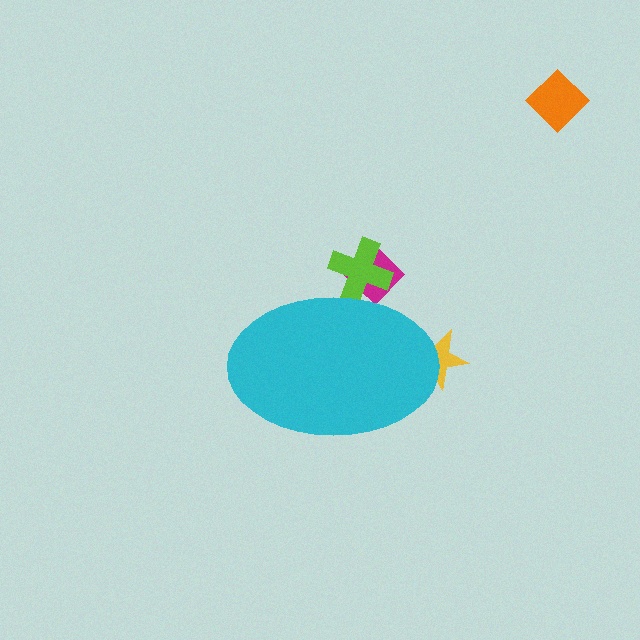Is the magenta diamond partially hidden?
Yes, the magenta diamond is partially hidden behind the cyan ellipse.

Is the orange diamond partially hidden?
No, the orange diamond is fully visible.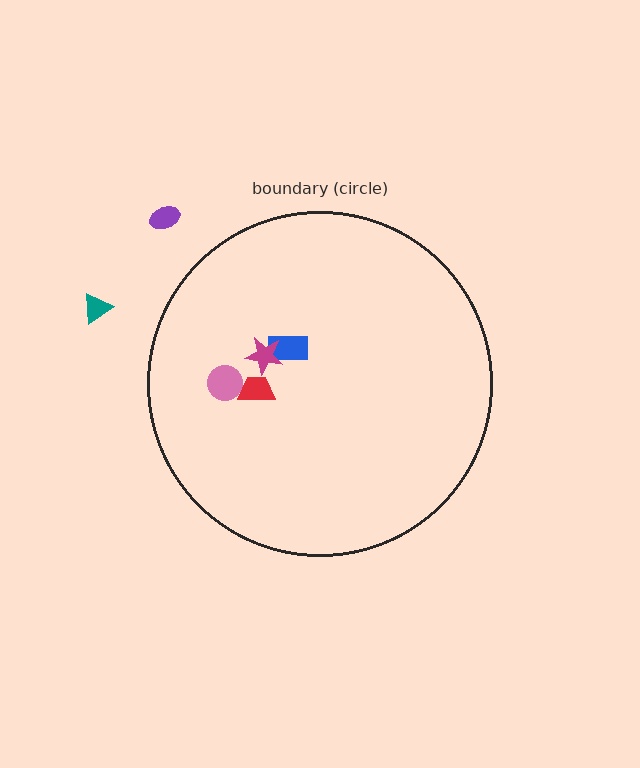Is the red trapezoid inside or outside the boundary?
Inside.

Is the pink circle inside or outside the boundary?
Inside.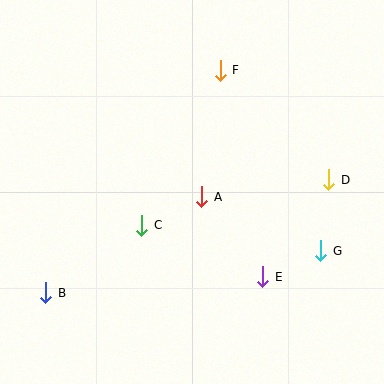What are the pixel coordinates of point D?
Point D is at (329, 180).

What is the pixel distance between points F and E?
The distance between F and E is 211 pixels.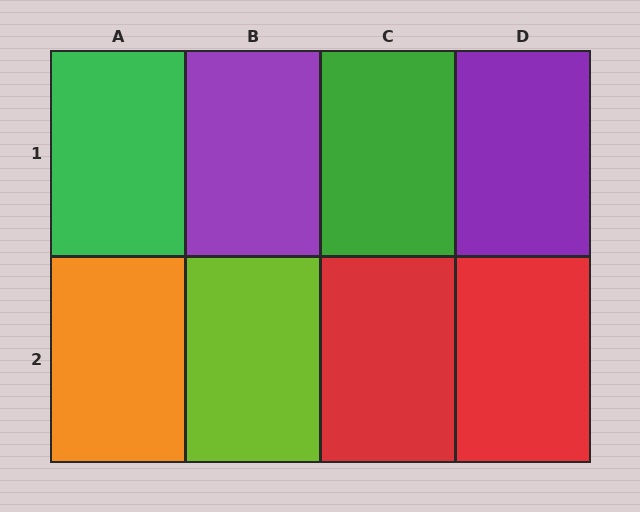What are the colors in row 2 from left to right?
Orange, lime, red, red.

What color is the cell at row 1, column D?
Purple.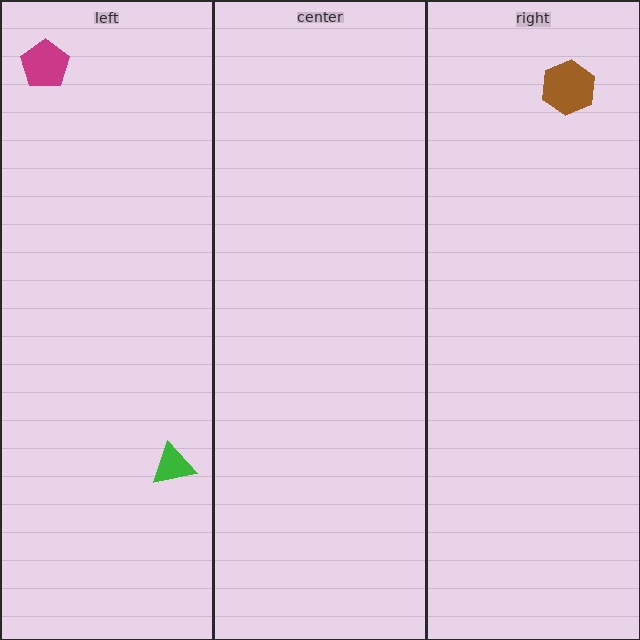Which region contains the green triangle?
The left region.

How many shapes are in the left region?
2.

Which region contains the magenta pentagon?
The left region.